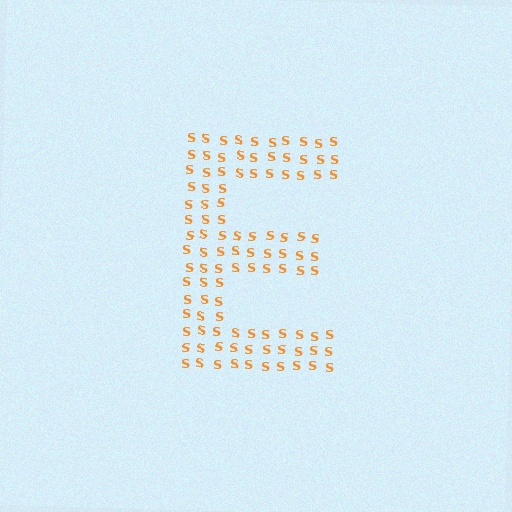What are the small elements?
The small elements are letter S's.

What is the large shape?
The large shape is the letter E.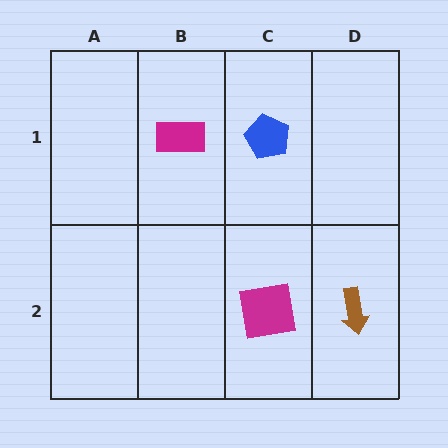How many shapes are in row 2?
2 shapes.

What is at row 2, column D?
A brown arrow.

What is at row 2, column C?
A magenta square.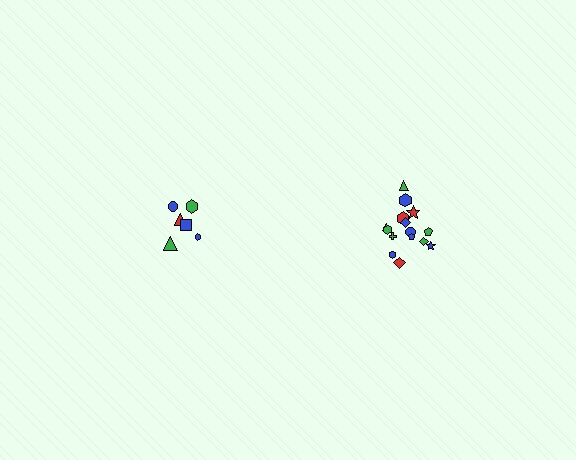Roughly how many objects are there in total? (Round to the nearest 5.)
Roughly 20 objects in total.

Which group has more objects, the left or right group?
The right group.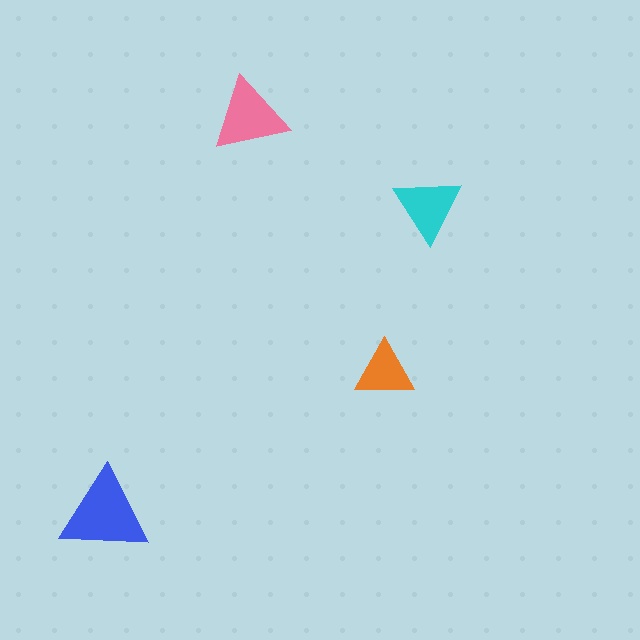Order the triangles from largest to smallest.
the blue one, the pink one, the cyan one, the orange one.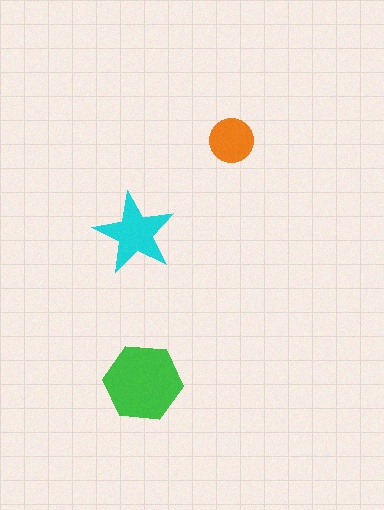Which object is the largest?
The green hexagon.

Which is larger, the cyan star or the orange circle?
The cyan star.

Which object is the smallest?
The orange circle.